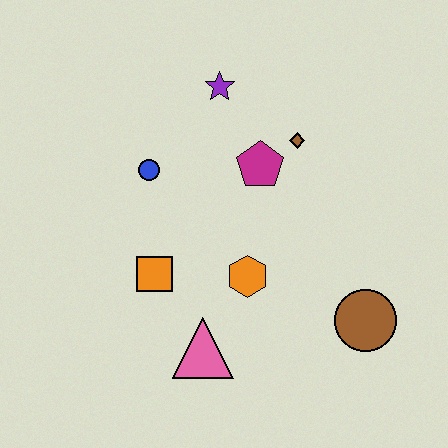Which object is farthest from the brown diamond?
The pink triangle is farthest from the brown diamond.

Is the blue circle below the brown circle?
No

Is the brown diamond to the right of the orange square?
Yes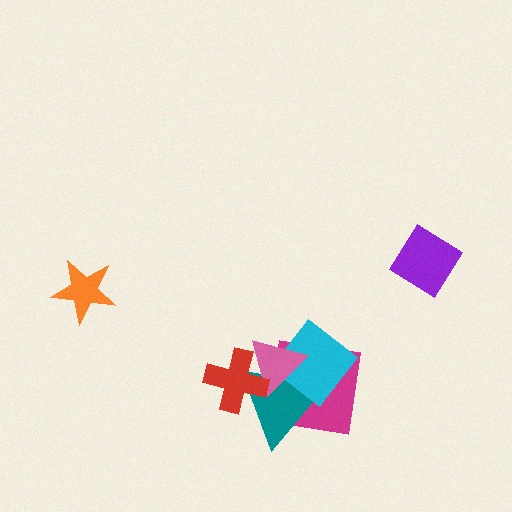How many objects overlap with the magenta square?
3 objects overlap with the magenta square.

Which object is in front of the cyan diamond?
The pink triangle is in front of the cyan diamond.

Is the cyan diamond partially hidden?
Yes, it is partially covered by another shape.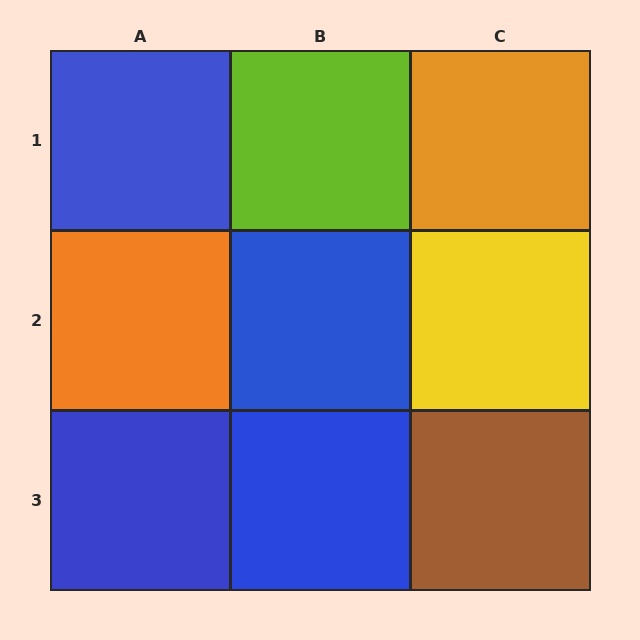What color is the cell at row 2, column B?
Blue.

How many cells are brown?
1 cell is brown.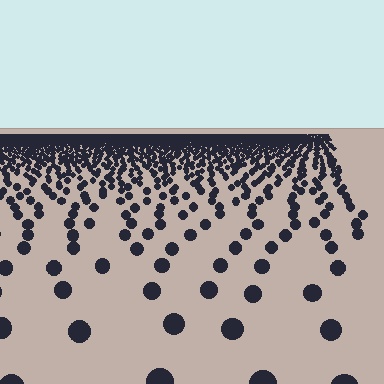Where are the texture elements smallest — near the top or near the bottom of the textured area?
Near the top.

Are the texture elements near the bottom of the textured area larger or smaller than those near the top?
Larger. Near the bottom, elements are closer to the viewer and appear at a bigger on-screen size.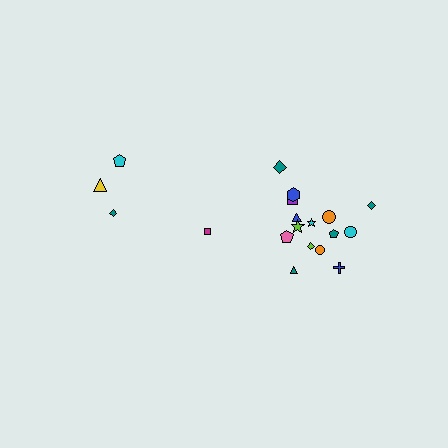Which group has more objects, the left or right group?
The right group.